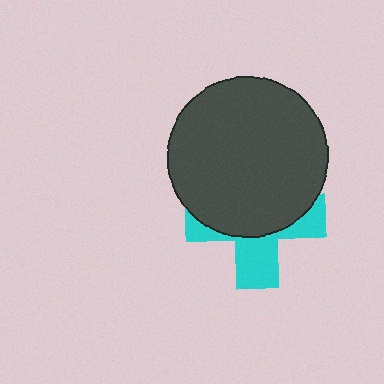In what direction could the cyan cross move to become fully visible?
The cyan cross could move down. That would shift it out from behind the dark gray circle entirely.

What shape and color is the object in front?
The object in front is a dark gray circle.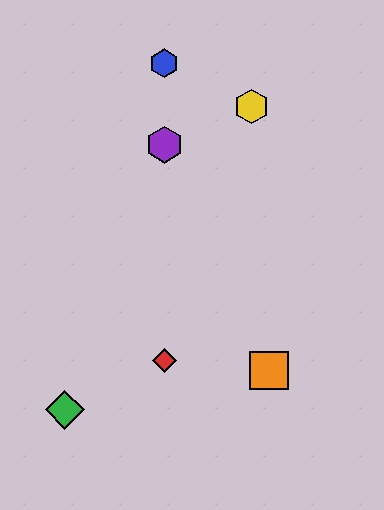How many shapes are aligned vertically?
3 shapes (the red diamond, the blue hexagon, the purple hexagon) are aligned vertically.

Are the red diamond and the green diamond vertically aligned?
No, the red diamond is at x≈164 and the green diamond is at x≈65.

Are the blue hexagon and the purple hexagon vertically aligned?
Yes, both are at x≈164.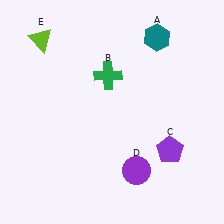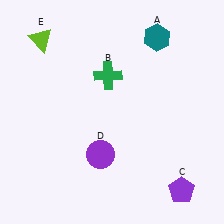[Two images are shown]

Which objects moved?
The objects that moved are: the purple pentagon (C), the purple circle (D).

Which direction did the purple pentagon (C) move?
The purple pentagon (C) moved down.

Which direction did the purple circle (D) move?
The purple circle (D) moved left.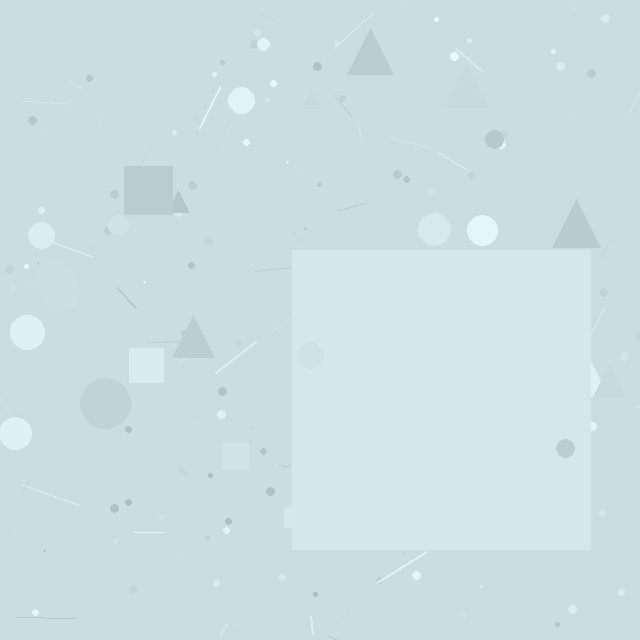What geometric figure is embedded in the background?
A square is embedded in the background.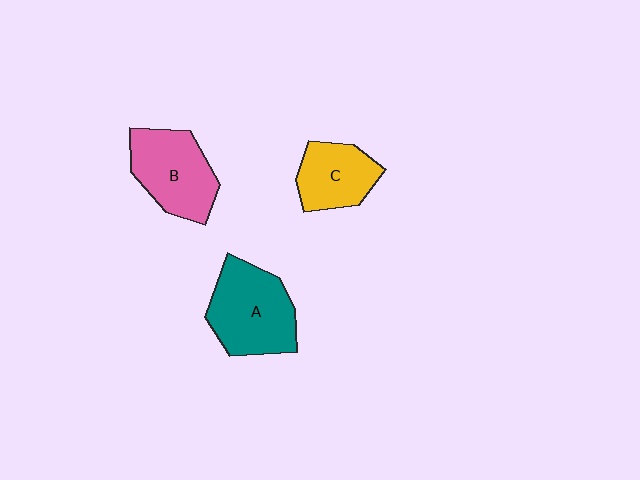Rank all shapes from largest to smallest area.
From largest to smallest: A (teal), B (pink), C (yellow).